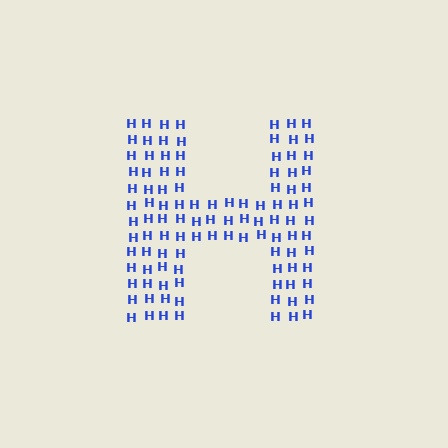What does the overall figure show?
The overall figure shows the letter H.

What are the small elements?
The small elements are letter H's.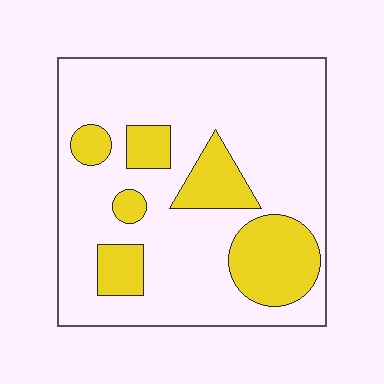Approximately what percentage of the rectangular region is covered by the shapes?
Approximately 25%.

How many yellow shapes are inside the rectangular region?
6.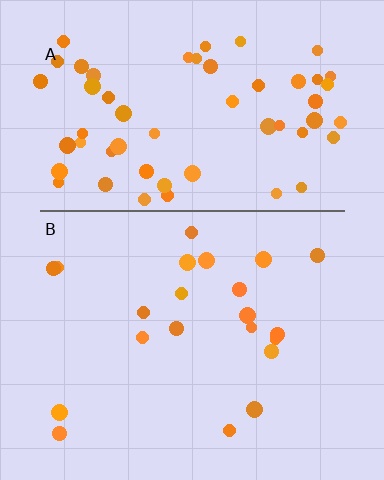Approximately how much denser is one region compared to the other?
Approximately 2.8× — region A over region B.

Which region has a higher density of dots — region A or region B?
A (the top).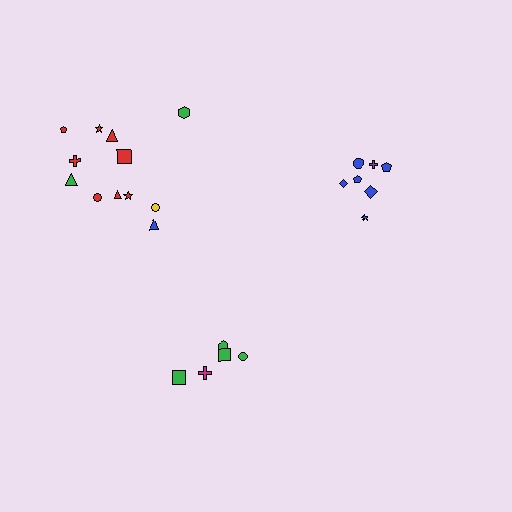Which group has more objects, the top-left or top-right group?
The top-left group.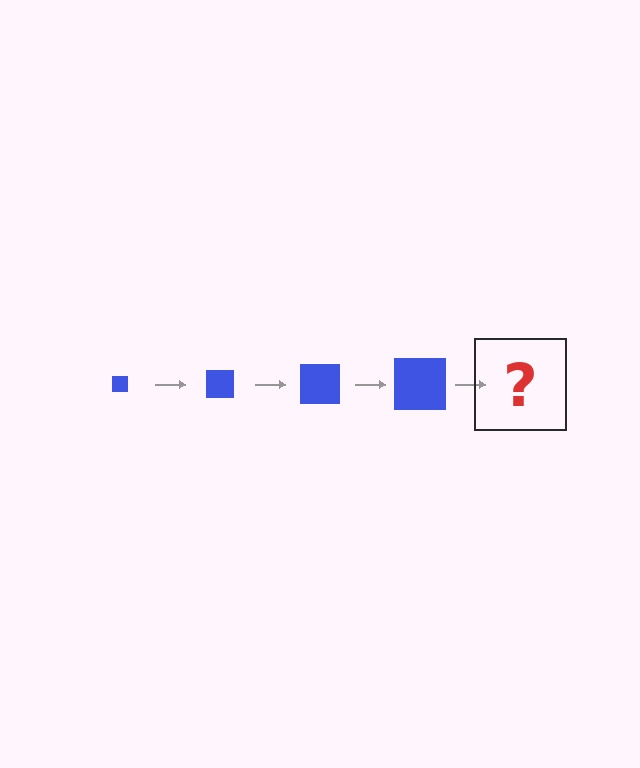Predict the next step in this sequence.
The next step is a blue square, larger than the previous one.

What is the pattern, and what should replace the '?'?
The pattern is that the square gets progressively larger each step. The '?' should be a blue square, larger than the previous one.